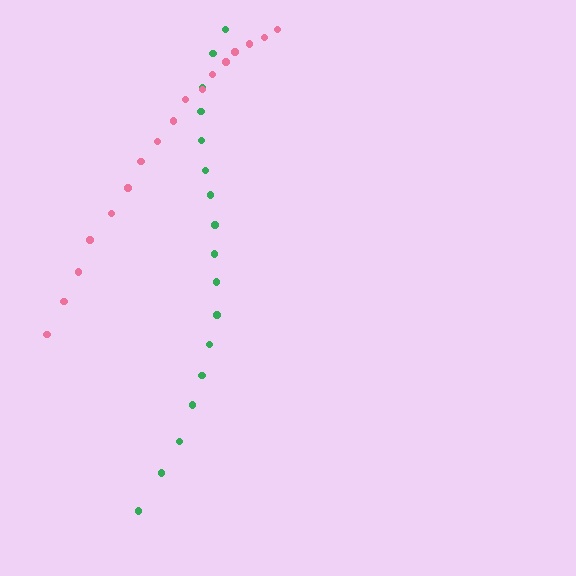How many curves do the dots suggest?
There are 2 distinct paths.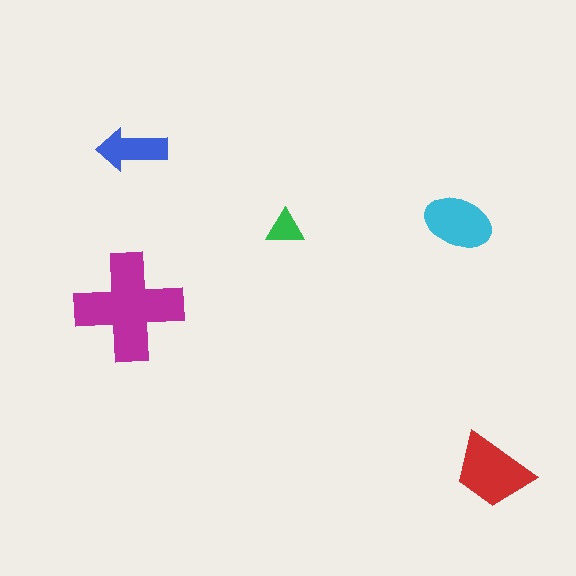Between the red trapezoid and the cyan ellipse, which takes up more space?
The red trapezoid.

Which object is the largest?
The magenta cross.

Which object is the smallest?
The green triangle.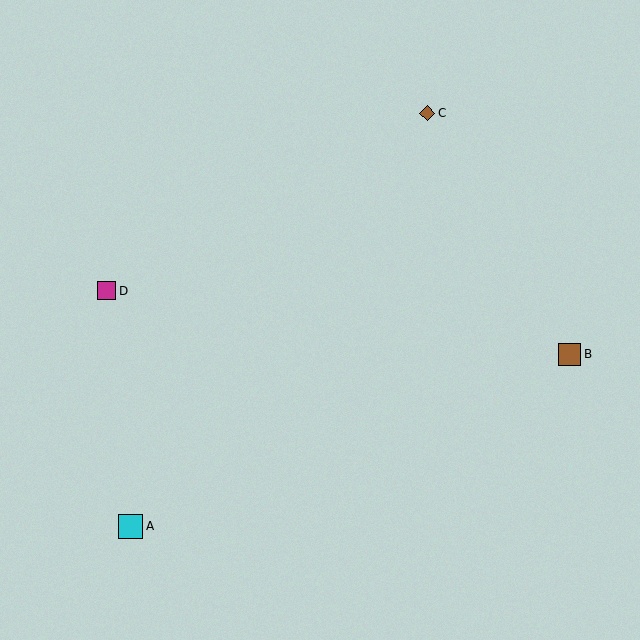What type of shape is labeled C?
Shape C is a brown diamond.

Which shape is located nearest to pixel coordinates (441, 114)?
The brown diamond (labeled C) at (427, 113) is nearest to that location.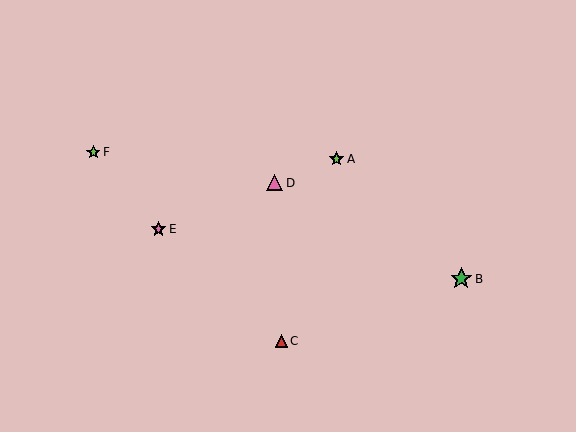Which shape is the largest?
The green star (labeled B) is the largest.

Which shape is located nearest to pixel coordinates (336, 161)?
The lime star (labeled A) at (336, 159) is nearest to that location.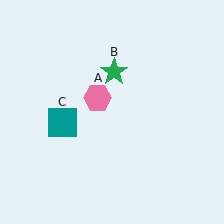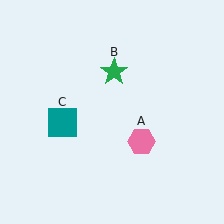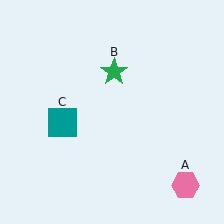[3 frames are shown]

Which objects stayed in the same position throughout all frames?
Green star (object B) and teal square (object C) remained stationary.